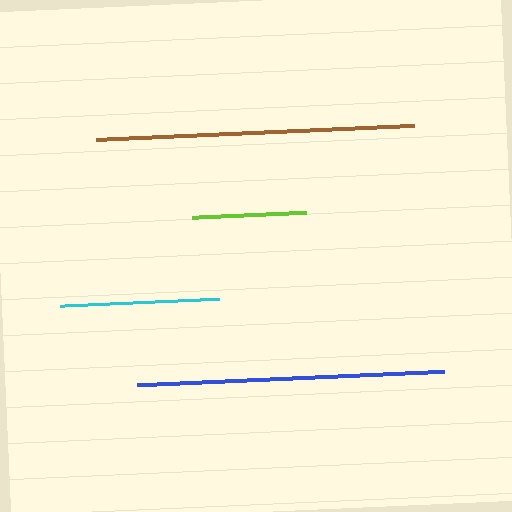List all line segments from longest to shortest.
From longest to shortest: brown, blue, cyan, lime.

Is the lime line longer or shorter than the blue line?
The blue line is longer than the lime line.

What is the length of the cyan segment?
The cyan segment is approximately 159 pixels long.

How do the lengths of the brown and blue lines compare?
The brown and blue lines are approximately the same length.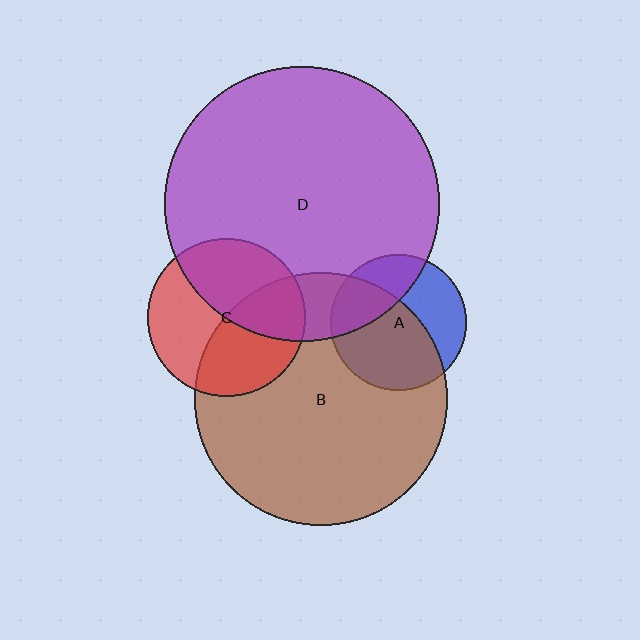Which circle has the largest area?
Circle D (purple).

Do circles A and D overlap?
Yes.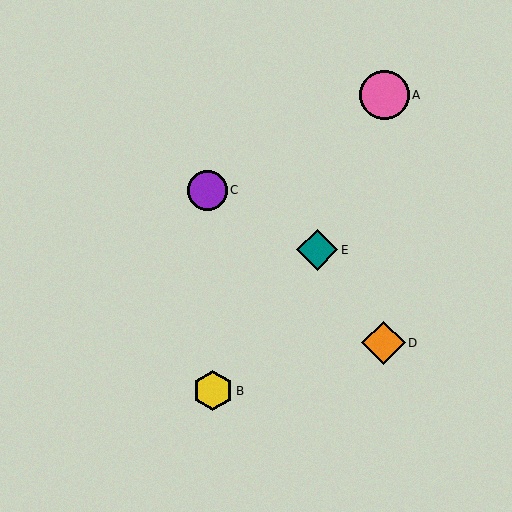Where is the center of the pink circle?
The center of the pink circle is at (385, 95).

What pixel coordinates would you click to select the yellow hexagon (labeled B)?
Click at (213, 391) to select the yellow hexagon B.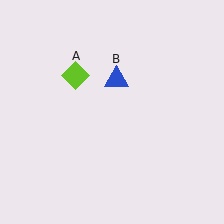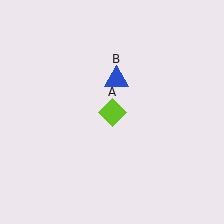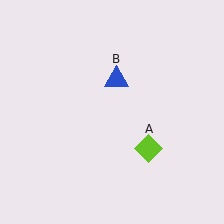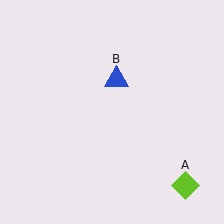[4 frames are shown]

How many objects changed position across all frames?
1 object changed position: lime diamond (object A).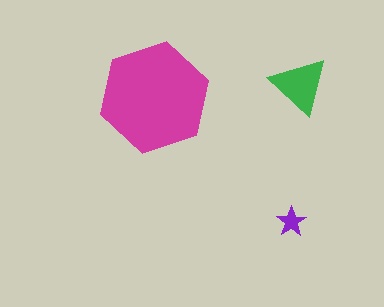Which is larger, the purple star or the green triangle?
The green triangle.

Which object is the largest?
The magenta hexagon.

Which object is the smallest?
The purple star.